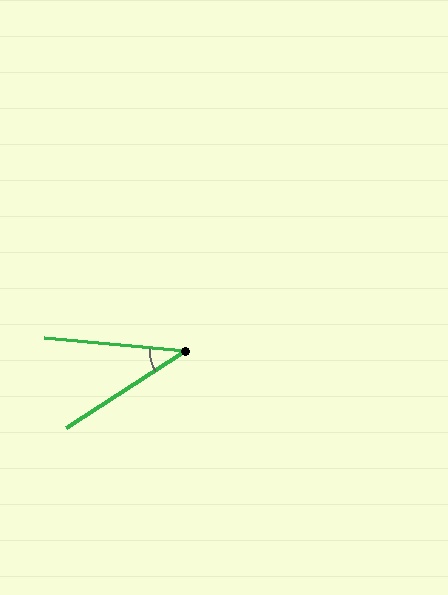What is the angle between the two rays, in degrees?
Approximately 38 degrees.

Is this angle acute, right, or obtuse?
It is acute.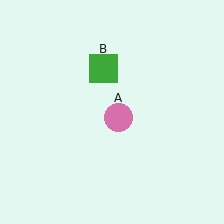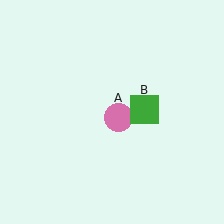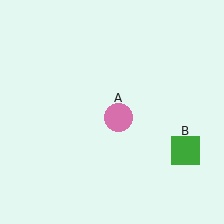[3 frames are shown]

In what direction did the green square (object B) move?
The green square (object B) moved down and to the right.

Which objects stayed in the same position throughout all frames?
Pink circle (object A) remained stationary.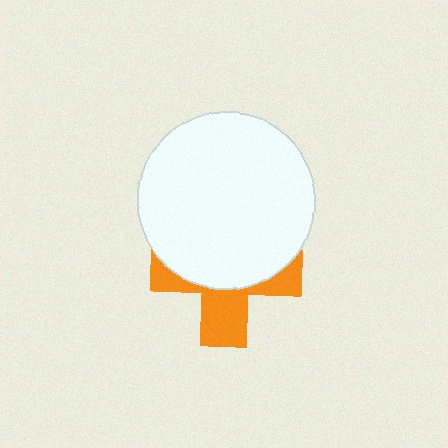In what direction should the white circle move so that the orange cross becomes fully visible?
The white circle should move up. That is the shortest direction to clear the overlap and leave the orange cross fully visible.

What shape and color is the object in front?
The object in front is a white circle.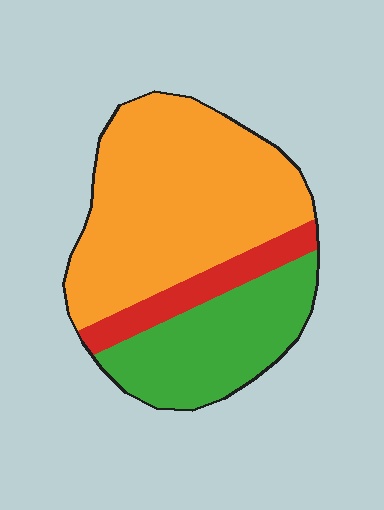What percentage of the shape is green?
Green covers about 30% of the shape.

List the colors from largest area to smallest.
From largest to smallest: orange, green, red.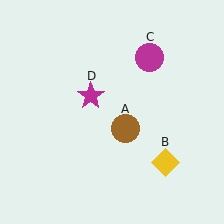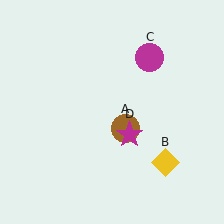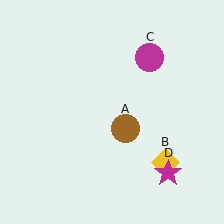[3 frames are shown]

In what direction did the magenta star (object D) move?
The magenta star (object D) moved down and to the right.